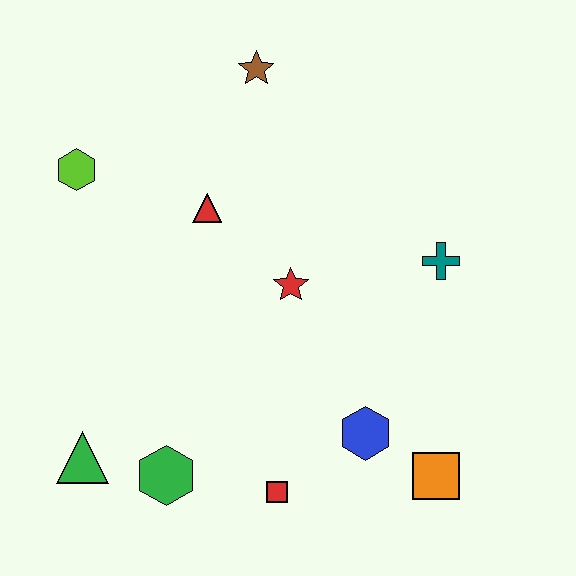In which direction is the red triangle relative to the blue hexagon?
The red triangle is above the blue hexagon.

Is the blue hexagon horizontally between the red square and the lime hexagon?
No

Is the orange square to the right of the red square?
Yes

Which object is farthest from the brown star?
The orange square is farthest from the brown star.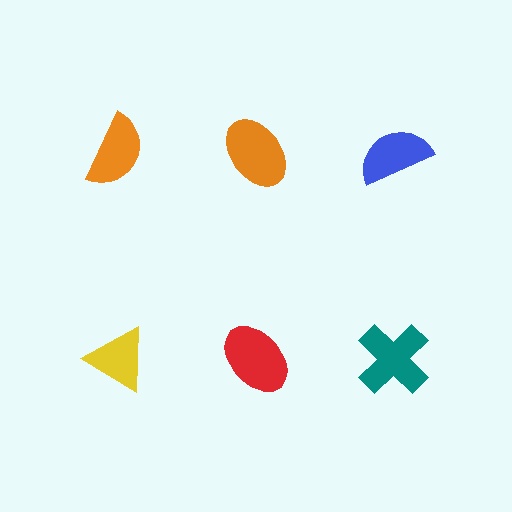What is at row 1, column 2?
An orange ellipse.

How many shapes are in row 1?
3 shapes.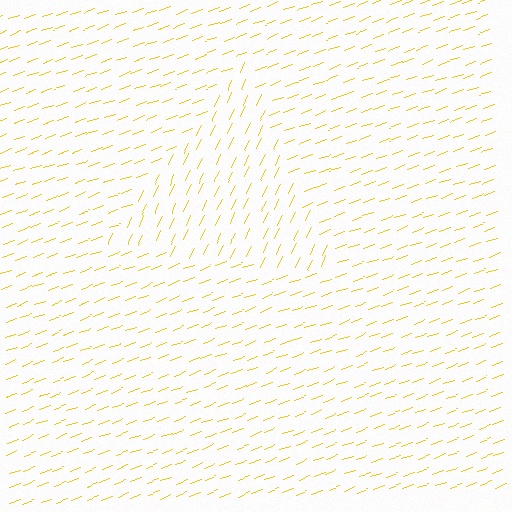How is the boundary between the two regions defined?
The boundary is defined purely by a change in line orientation (approximately 45 degrees difference). All lines are the same color and thickness.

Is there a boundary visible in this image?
Yes, there is a texture boundary formed by a change in line orientation.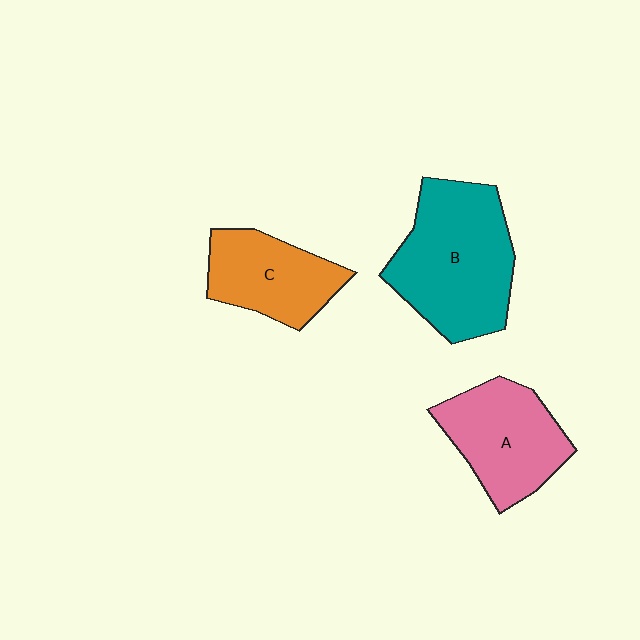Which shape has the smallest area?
Shape C (orange).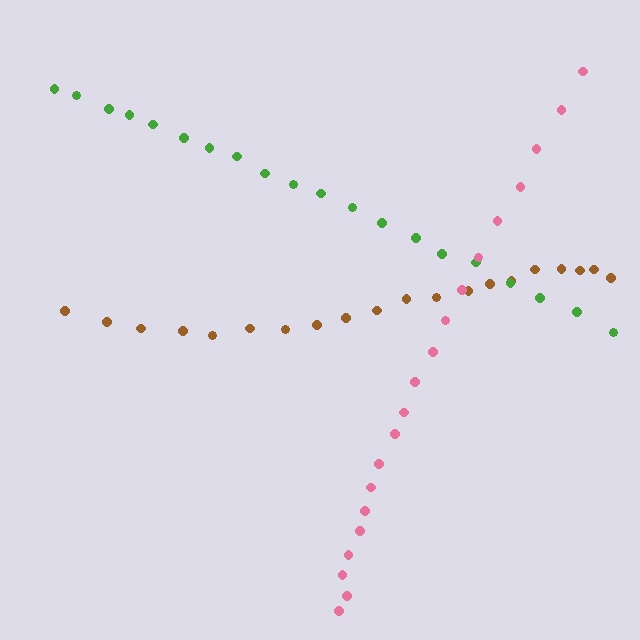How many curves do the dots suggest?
There are 3 distinct paths.